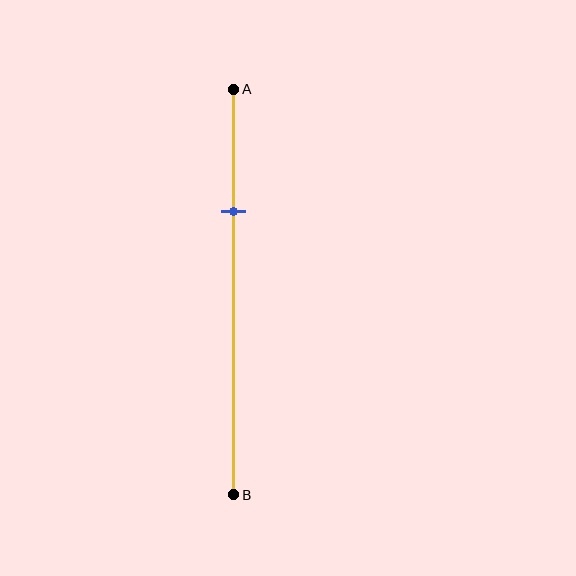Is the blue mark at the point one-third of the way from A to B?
No, the mark is at about 30% from A, not at the 33% one-third point.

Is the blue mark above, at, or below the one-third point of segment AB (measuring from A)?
The blue mark is above the one-third point of segment AB.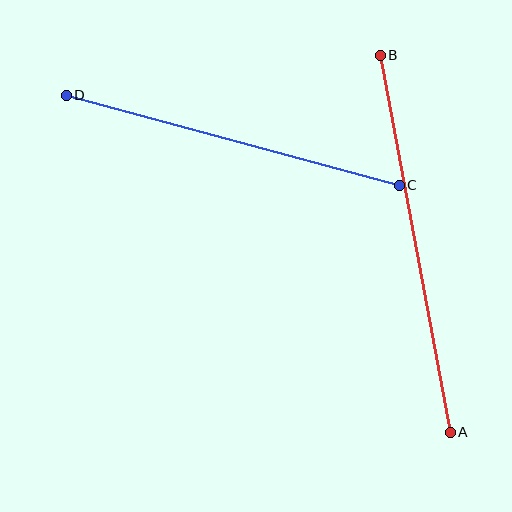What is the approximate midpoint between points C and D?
The midpoint is at approximately (233, 140) pixels.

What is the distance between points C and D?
The distance is approximately 345 pixels.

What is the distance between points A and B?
The distance is approximately 383 pixels.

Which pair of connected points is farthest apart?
Points A and B are farthest apart.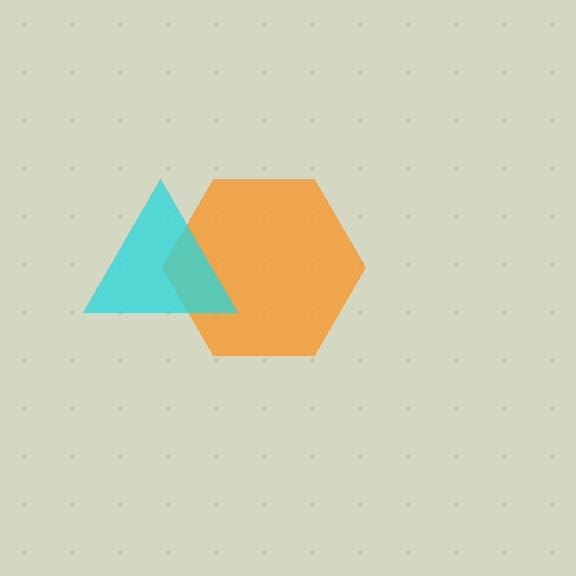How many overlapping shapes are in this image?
There are 2 overlapping shapes in the image.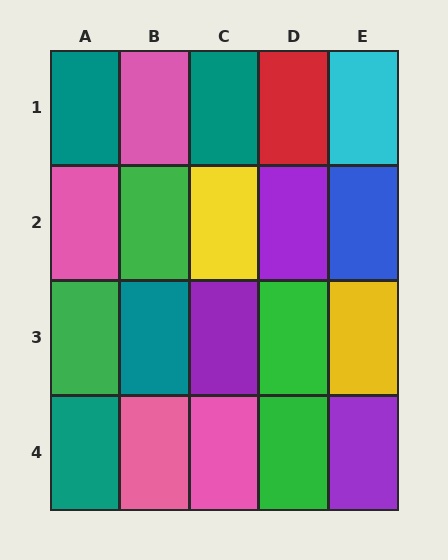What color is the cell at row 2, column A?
Pink.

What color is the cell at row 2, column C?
Yellow.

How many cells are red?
1 cell is red.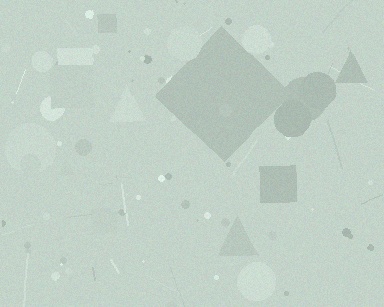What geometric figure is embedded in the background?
A diamond is embedded in the background.